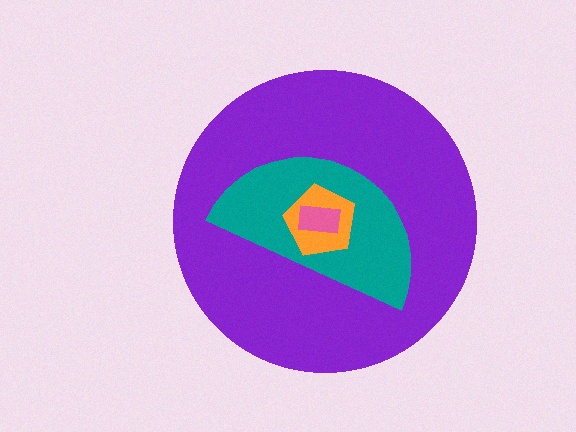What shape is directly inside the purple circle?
The teal semicircle.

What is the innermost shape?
The pink rectangle.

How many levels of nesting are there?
4.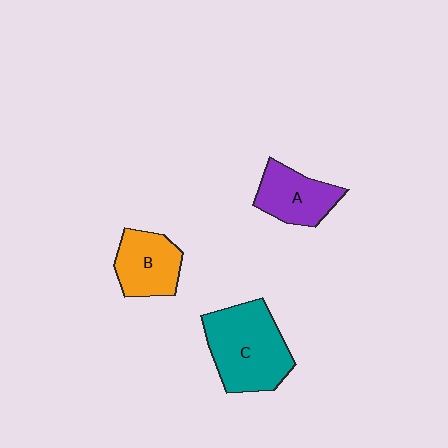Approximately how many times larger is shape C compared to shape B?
Approximately 1.6 times.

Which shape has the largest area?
Shape C (teal).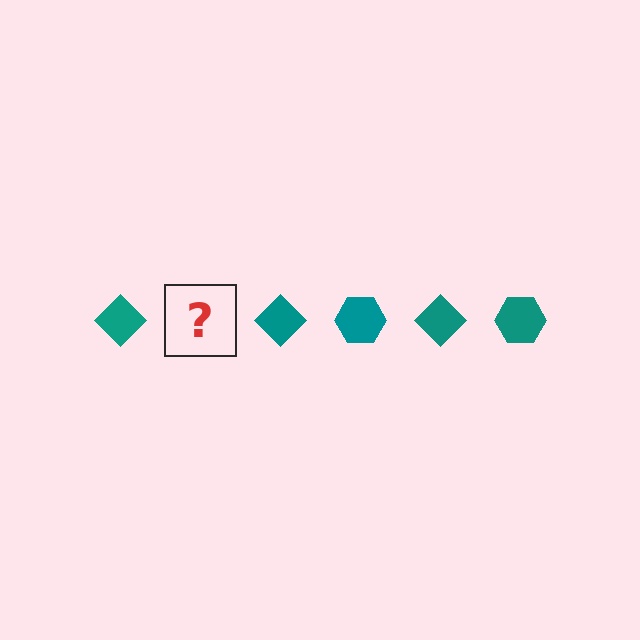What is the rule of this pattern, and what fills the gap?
The rule is that the pattern cycles through diamond, hexagon shapes in teal. The gap should be filled with a teal hexagon.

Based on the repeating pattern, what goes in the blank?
The blank should be a teal hexagon.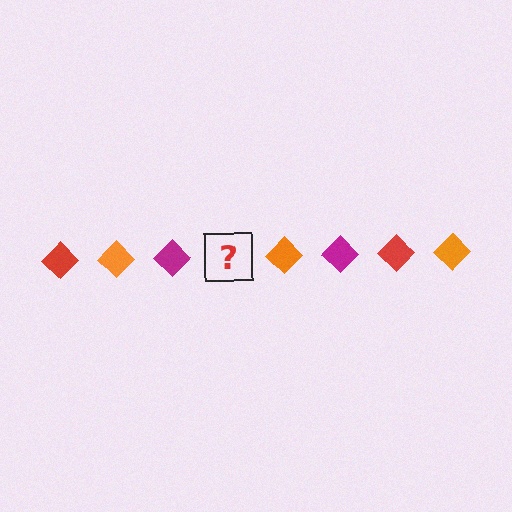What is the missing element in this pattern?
The missing element is a red diamond.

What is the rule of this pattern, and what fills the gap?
The rule is that the pattern cycles through red, orange, magenta diamonds. The gap should be filled with a red diamond.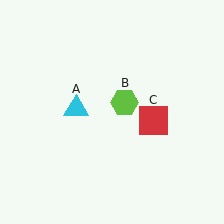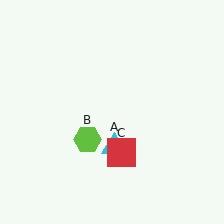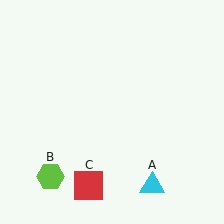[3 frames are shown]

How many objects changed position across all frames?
3 objects changed position: cyan triangle (object A), lime hexagon (object B), red square (object C).